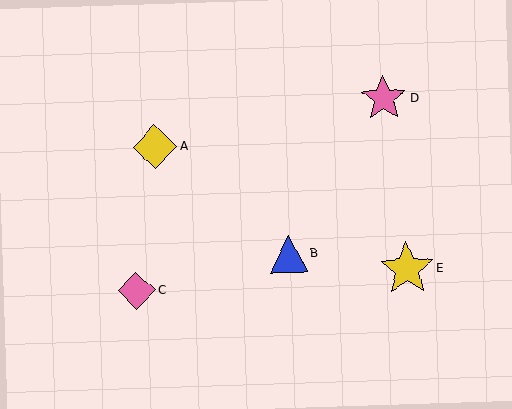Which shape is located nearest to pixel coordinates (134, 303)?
The pink diamond (labeled C) at (137, 291) is nearest to that location.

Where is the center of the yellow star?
The center of the yellow star is at (407, 269).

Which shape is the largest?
The yellow star (labeled E) is the largest.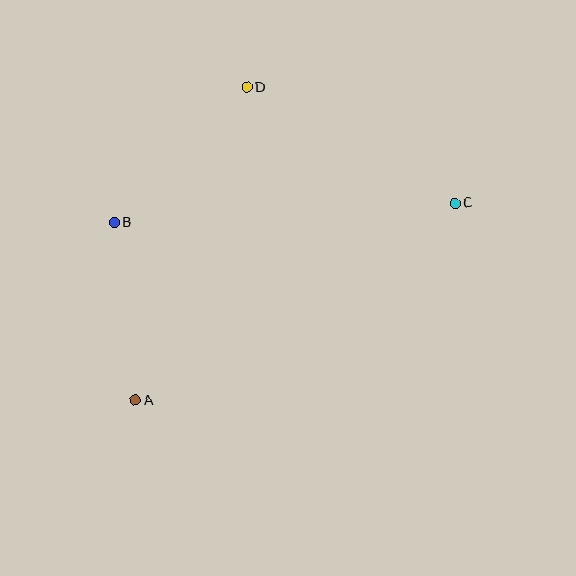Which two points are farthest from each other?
Points A and C are farthest from each other.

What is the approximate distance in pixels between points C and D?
The distance between C and D is approximately 238 pixels.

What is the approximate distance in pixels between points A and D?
The distance between A and D is approximately 332 pixels.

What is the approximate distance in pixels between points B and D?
The distance between B and D is approximately 189 pixels.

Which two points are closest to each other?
Points A and B are closest to each other.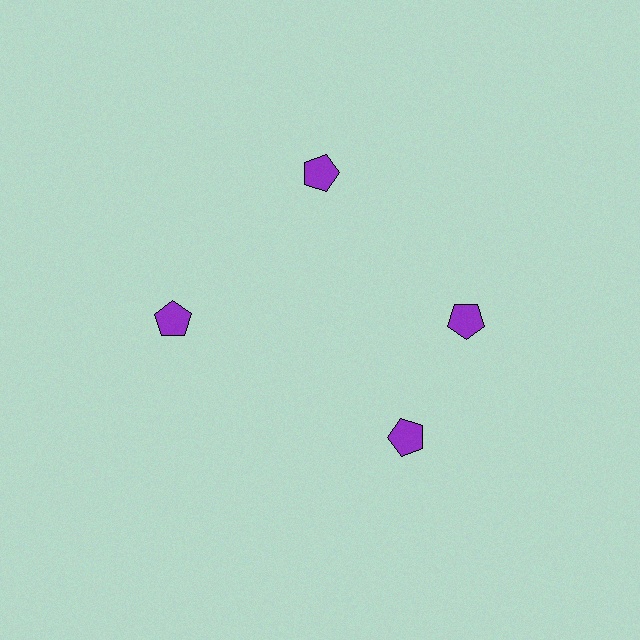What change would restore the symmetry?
The symmetry would be restored by rotating it back into even spacing with its neighbors so that all 4 pentagons sit at equal angles and equal distance from the center.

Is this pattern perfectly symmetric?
No. The 4 purple pentagons are arranged in a ring, but one element near the 6 o'clock position is rotated out of alignment along the ring, breaking the 4-fold rotational symmetry.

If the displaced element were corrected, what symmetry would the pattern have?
It would have 4-fold rotational symmetry — the pattern would map onto itself every 90 degrees.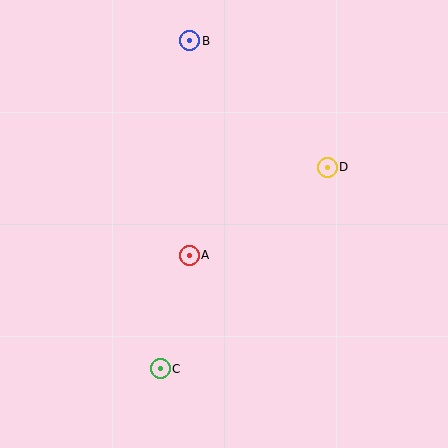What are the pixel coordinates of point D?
Point D is at (327, 167).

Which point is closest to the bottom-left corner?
Point C is closest to the bottom-left corner.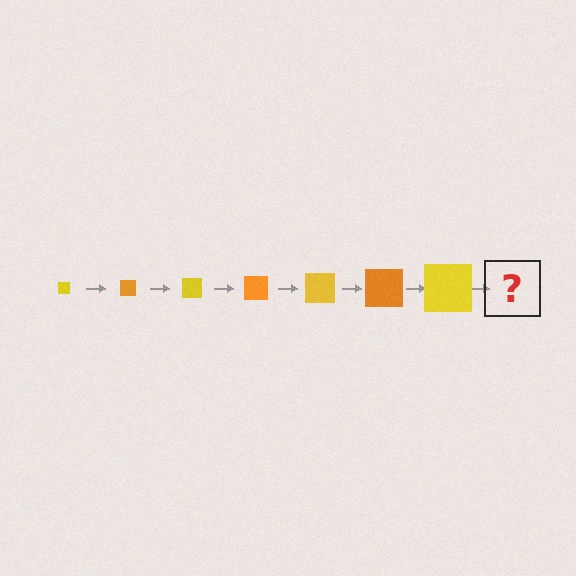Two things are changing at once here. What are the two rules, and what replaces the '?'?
The two rules are that the square grows larger each step and the color cycles through yellow and orange. The '?' should be an orange square, larger than the previous one.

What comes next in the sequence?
The next element should be an orange square, larger than the previous one.